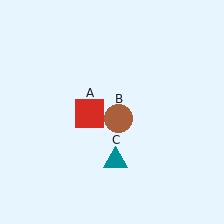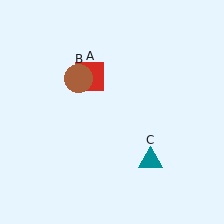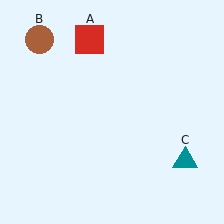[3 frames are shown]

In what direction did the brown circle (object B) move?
The brown circle (object B) moved up and to the left.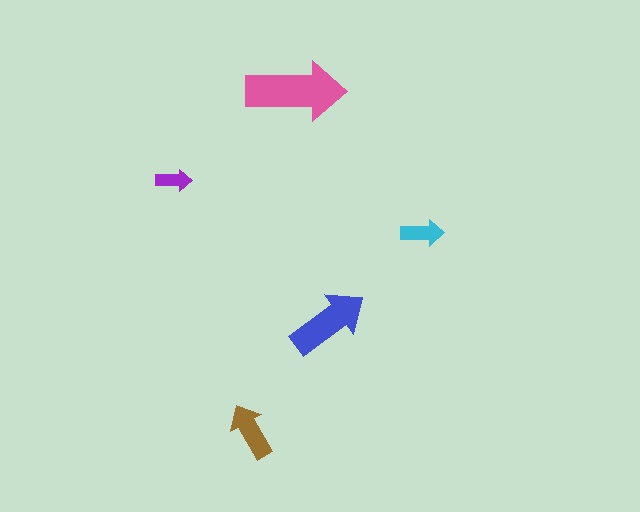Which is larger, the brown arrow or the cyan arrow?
The brown one.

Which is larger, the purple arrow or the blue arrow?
The blue one.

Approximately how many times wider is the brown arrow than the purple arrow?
About 1.5 times wider.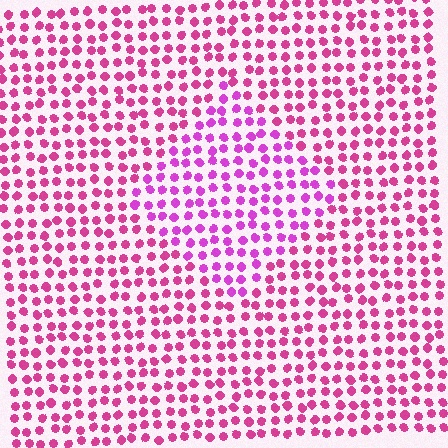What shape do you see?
I see a diamond.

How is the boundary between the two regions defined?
The boundary is defined purely by a slight shift in hue (about 25 degrees). Spacing, size, and orientation are identical on both sides.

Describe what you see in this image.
The image is filled with small magenta elements in a uniform arrangement. A diamond-shaped region is visible where the elements are tinted to a slightly different hue, forming a subtle color boundary.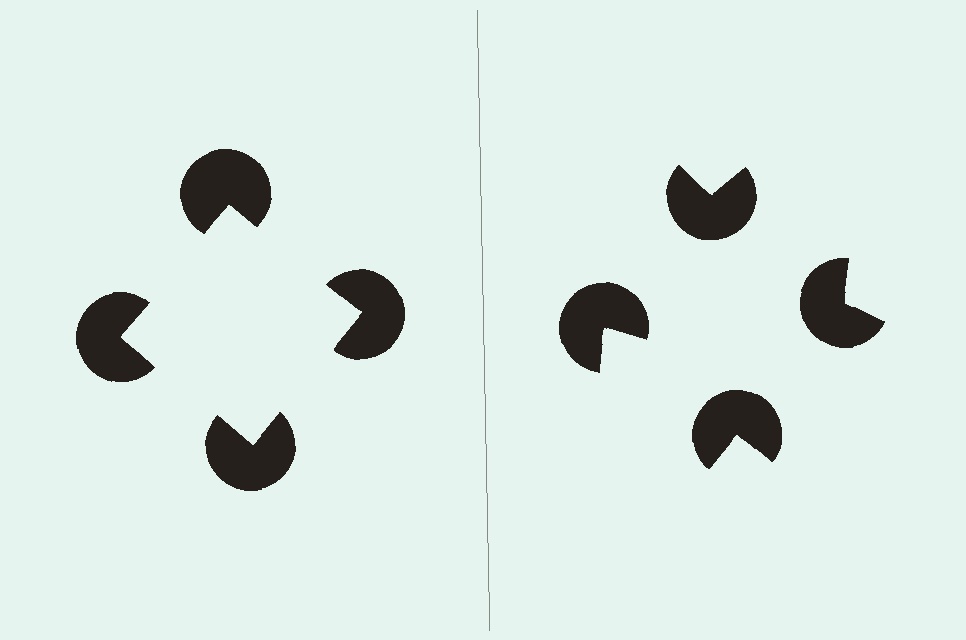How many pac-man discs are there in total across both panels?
8 — 4 on each side.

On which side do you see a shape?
An illusory square appears on the left side. On the right side the wedge cuts are rotated, so no coherent shape forms.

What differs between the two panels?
The pac-man discs are positioned identically on both sides; only the wedge orientations differ. On the left they align to a square; on the right they are misaligned.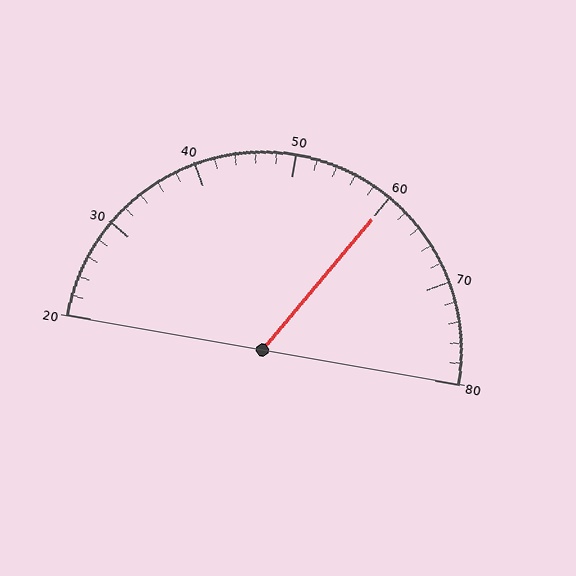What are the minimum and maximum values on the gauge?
The gauge ranges from 20 to 80.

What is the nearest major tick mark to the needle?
The nearest major tick mark is 60.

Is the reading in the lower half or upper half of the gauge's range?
The reading is in the upper half of the range (20 to 80).